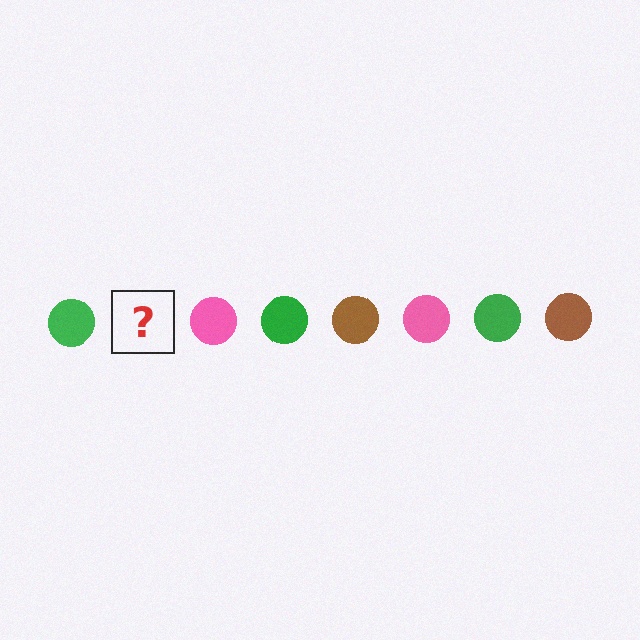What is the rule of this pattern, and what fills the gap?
The rule is that the pattern cycles through green, brown, pink circles. The gap should be filled with a brown circle.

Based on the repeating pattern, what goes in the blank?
The blank should be a brown circle.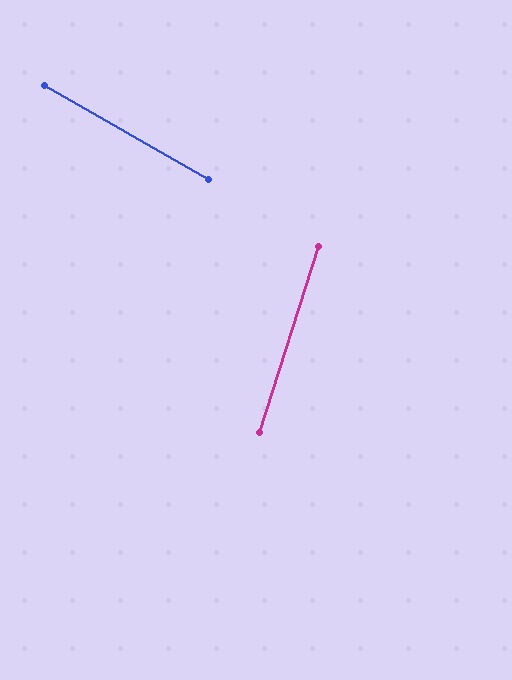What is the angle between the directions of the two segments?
Approximately 77 degrees.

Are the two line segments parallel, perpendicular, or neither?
Neither parallel nor perpendicular — they differ by about 77°.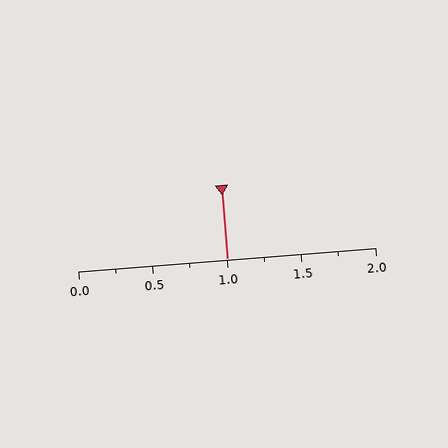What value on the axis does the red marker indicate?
The marker indicates approximately 1.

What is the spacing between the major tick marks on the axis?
The major ticks are spaced 0.5 apart.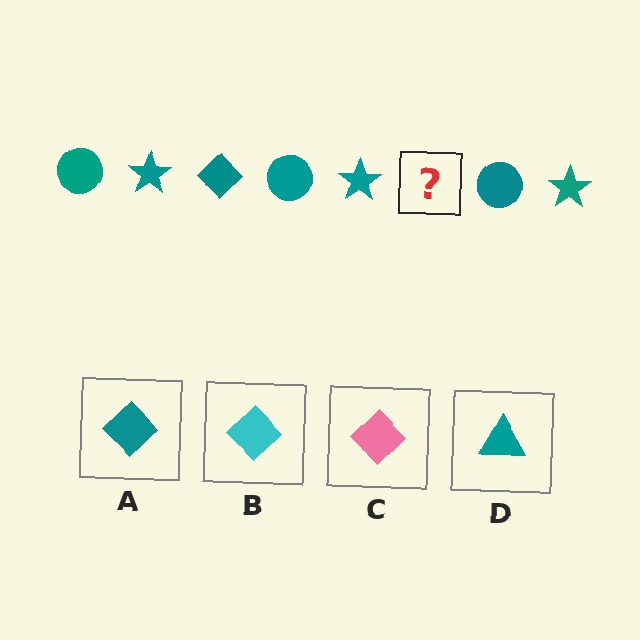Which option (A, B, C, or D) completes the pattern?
A.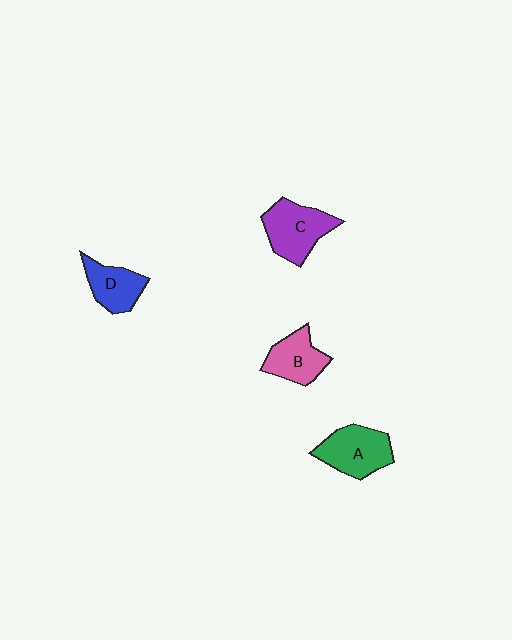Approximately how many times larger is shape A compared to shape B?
Approximately 1.2 times.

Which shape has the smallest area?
Shape D (blue).